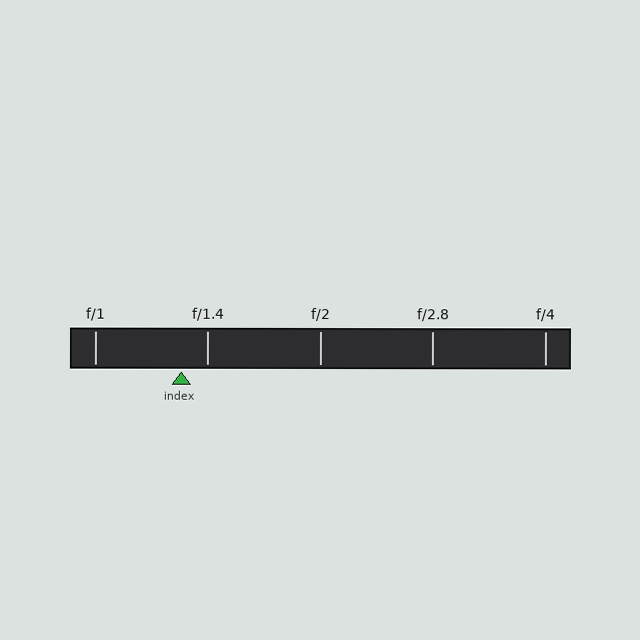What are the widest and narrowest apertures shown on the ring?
The widest aperture shown is f/1 and the narrowest is f/4.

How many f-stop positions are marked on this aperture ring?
There are 5 f-stop positions marked.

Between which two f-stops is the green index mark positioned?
The index mark is between f/1 and f/1.4.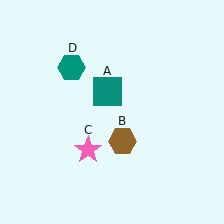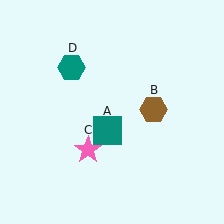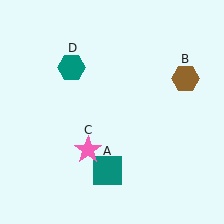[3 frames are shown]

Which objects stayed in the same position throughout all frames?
Pink star (object C) and teal hexagon (object D) remained stationary.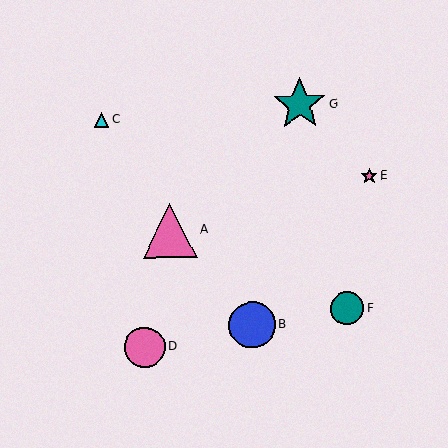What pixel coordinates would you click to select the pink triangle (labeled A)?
Click at (170, 230) to select the pink triangle A.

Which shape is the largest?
The pink triangle (labeled A) is the largest.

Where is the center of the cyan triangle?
The center of the cyan triangle is at (101, 120).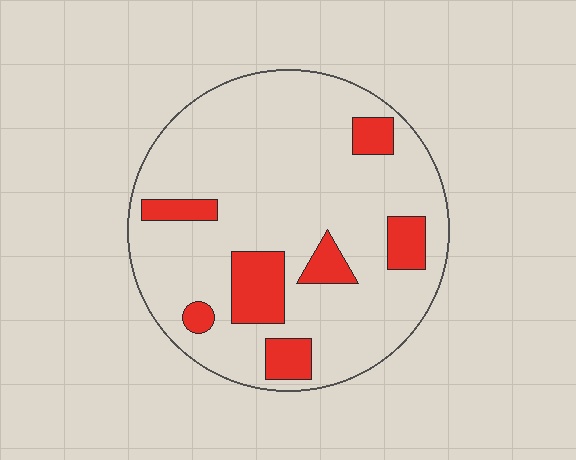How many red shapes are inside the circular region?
7.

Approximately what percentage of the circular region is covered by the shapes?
Approximately 15%.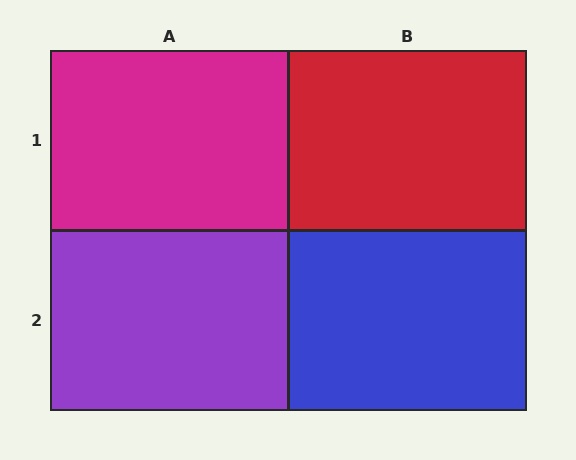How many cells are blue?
1 cell is blue.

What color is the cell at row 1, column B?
Red.